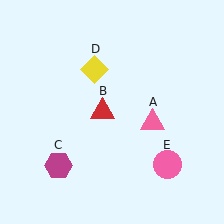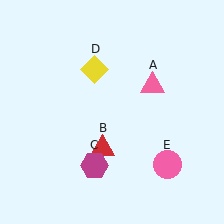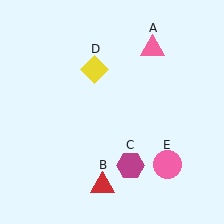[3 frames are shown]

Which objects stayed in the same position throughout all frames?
Yellow diamond (object D) and pink circle (object E) remained stationary.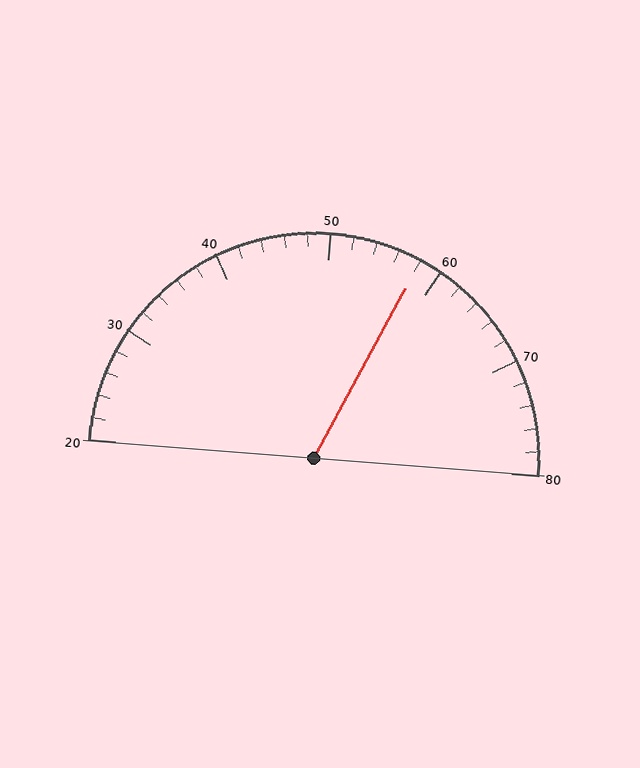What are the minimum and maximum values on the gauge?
The gauge ranges from 20 to 80.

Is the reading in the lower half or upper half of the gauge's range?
The reading is in the upper half of the range (20 to 80).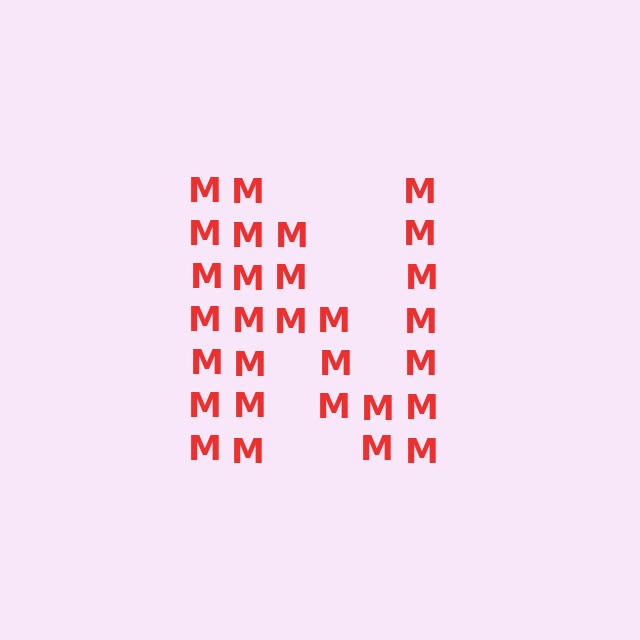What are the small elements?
The small elements are letter M's.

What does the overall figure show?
The overall figure shows the letter N.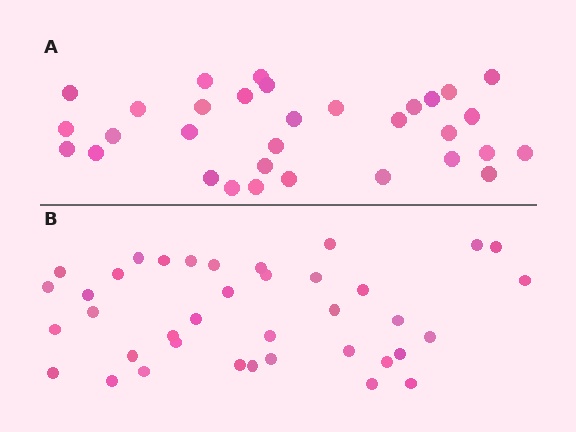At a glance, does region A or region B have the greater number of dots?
Region B (the bottom region) has more dots.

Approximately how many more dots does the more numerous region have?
Region B has about 6 more dots than region A.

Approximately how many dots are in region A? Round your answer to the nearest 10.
About 30 dots. (The exact count is 32, which rounds to 30.)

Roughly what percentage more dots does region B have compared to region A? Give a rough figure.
About 20% more.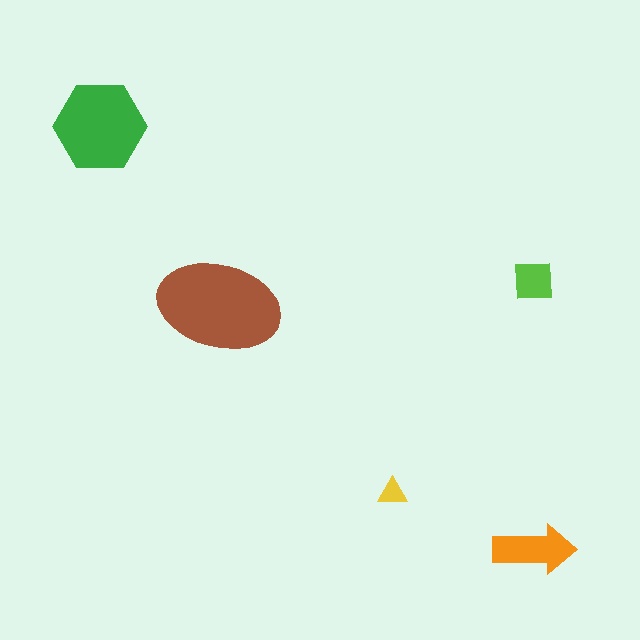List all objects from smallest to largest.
The yellow triangle, the lime square, the orange arrow, the green hexagon, the brown ellipse.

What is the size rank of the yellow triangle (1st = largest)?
5th.